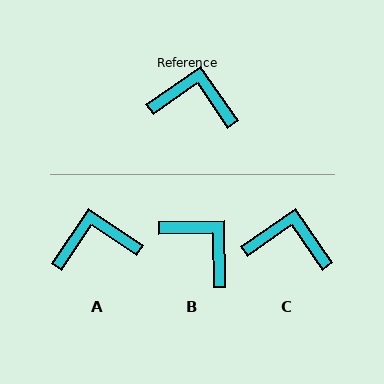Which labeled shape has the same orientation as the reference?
C.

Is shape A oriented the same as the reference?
No, it is off by about 22 degrees.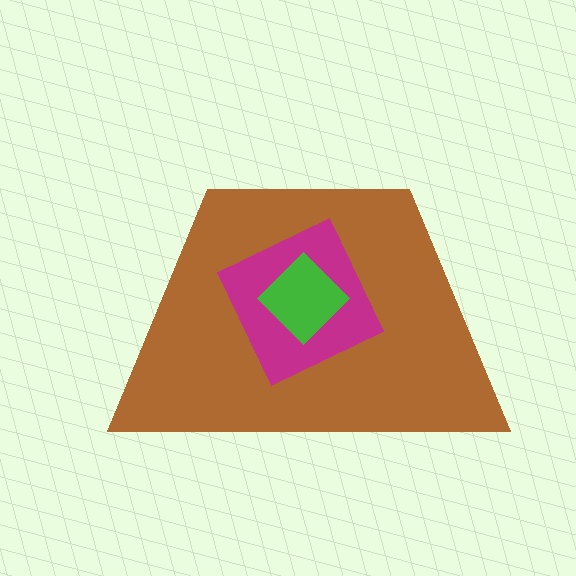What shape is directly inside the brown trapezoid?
The magenta square.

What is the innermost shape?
The green diamond.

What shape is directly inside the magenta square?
The green diamond.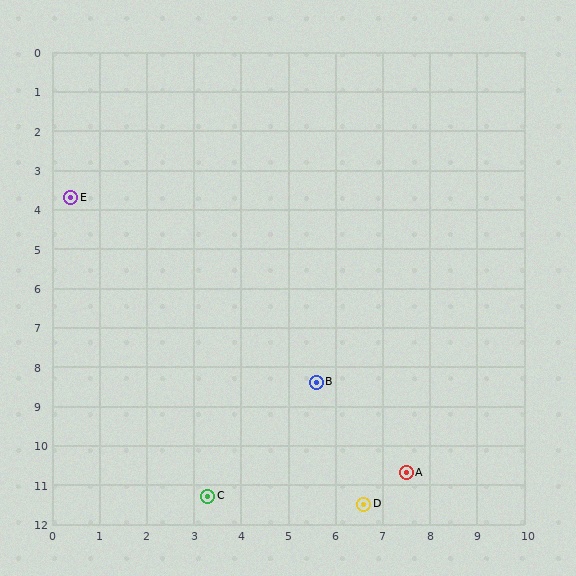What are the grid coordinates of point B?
Point B is at approximately (5.6, 8.4).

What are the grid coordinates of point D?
Point D is at approximately (6.6, 11.5).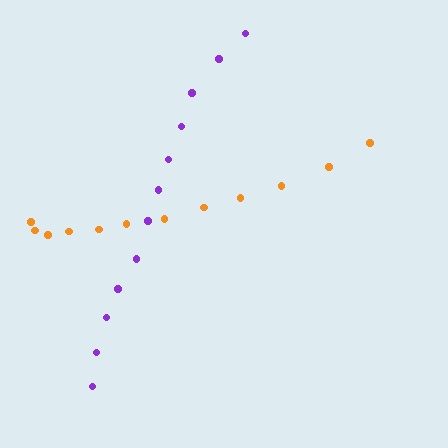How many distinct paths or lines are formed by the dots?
There are 2 distinct paths.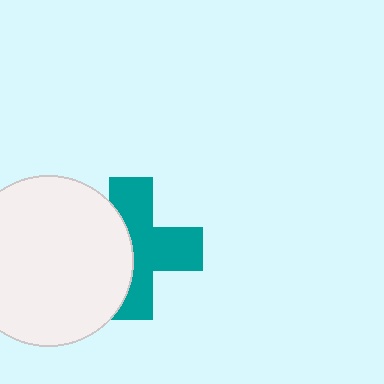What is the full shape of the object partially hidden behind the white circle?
The partially hidden object is a teal cross.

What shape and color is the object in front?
The object in front is a white circle.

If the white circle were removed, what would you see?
You would see the complete teal cross.